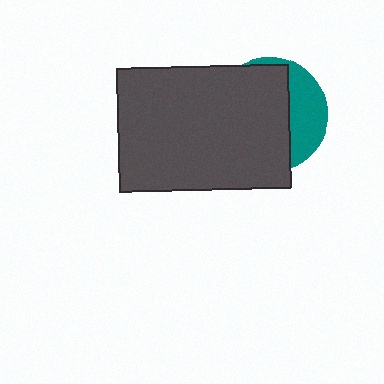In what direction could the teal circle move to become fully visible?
The teal circle could move right. That would shift it out from behind the dark gray rectangle entirely.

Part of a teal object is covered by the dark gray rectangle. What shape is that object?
It is a circle.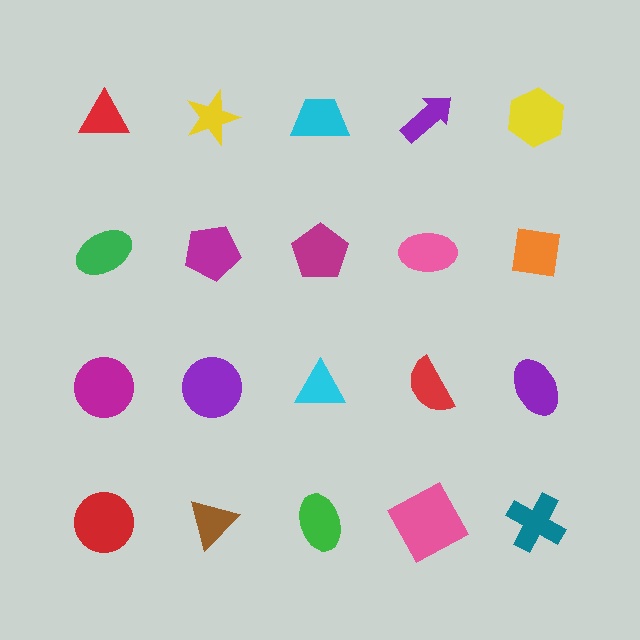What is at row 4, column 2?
A brown triangle.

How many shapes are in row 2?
5 shapes.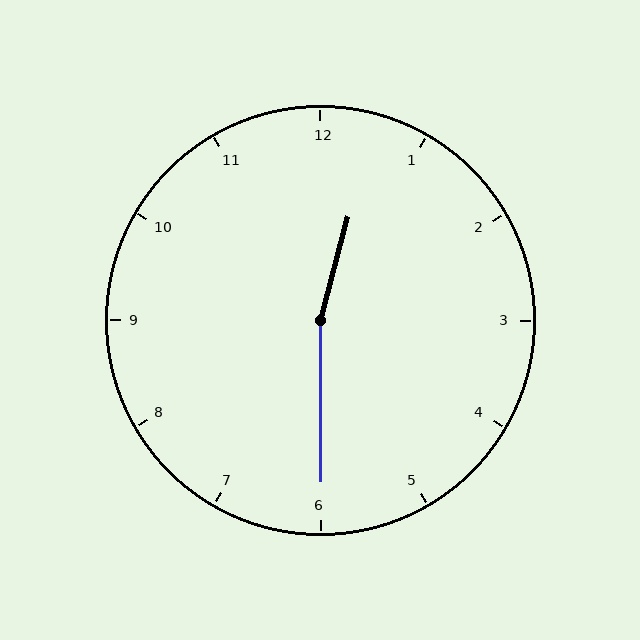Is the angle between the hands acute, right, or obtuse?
It is obtuse.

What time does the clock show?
12:30.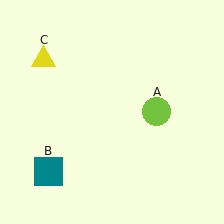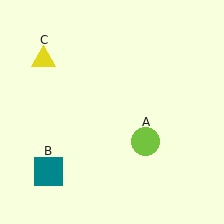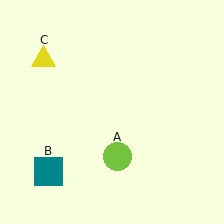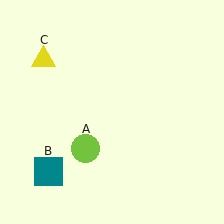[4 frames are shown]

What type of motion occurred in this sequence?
The lime circle (object A) rotated clockwise around the center of the scene.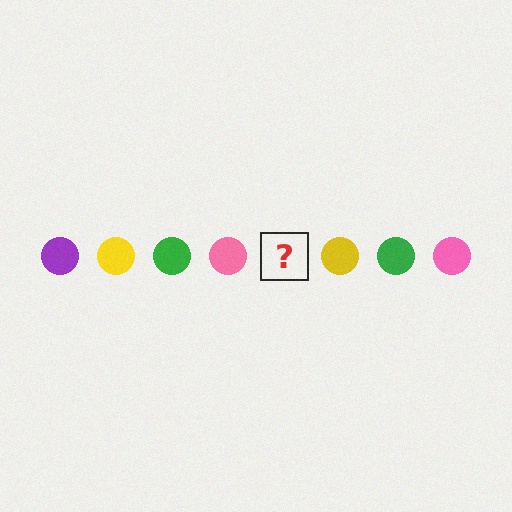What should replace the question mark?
The question mark should be replaced with a purple circle.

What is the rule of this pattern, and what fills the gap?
The rule is that the pattern cycles through purple, yellow, green, pink circles. The gap should be filled with a purple circle.